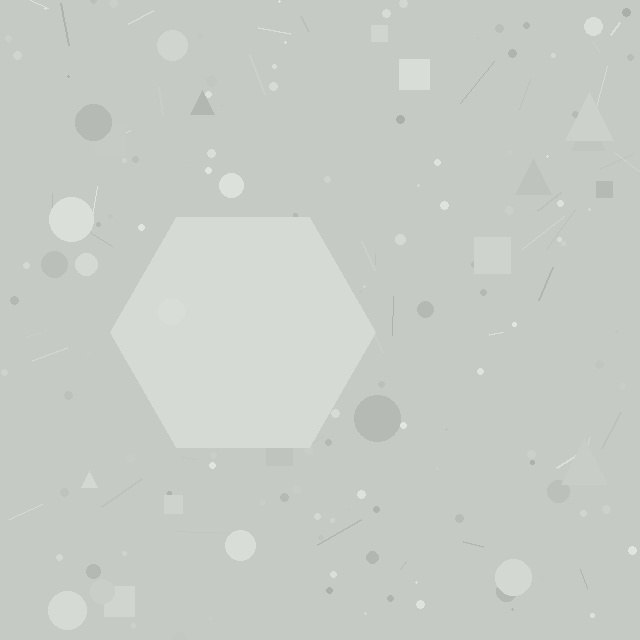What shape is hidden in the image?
A hexagon is hidden in the image.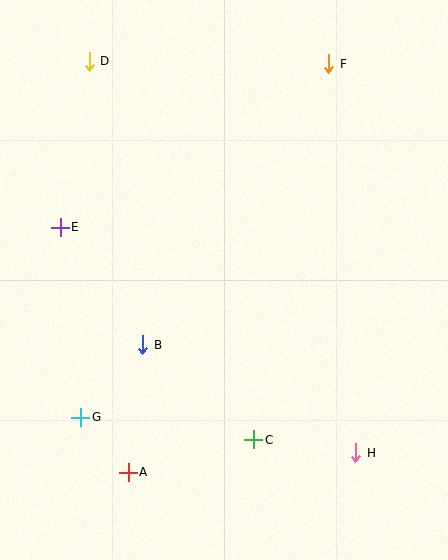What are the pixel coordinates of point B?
Point B is at (143, 345).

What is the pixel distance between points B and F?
The distance between B and F is 337 pixels.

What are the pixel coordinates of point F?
Point F is at (329, 64).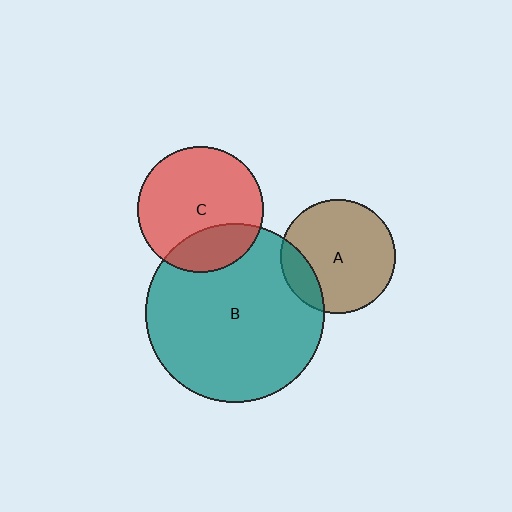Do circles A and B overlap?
Yes.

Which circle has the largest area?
Circle B (teal).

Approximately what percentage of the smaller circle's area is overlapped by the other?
Approximately 15%.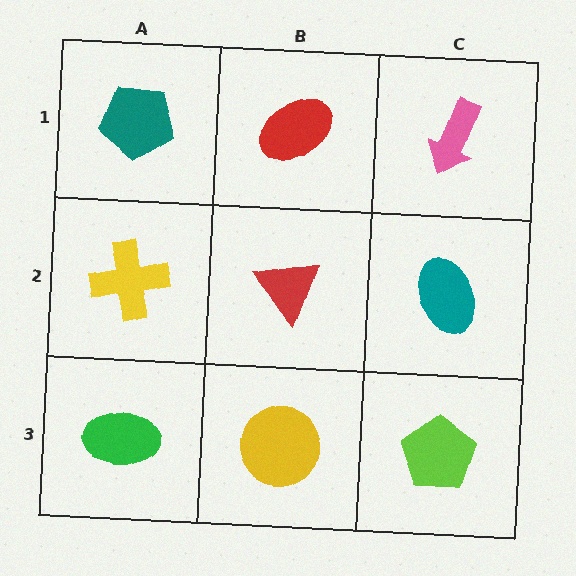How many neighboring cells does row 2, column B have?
4.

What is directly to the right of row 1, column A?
A red ellipse.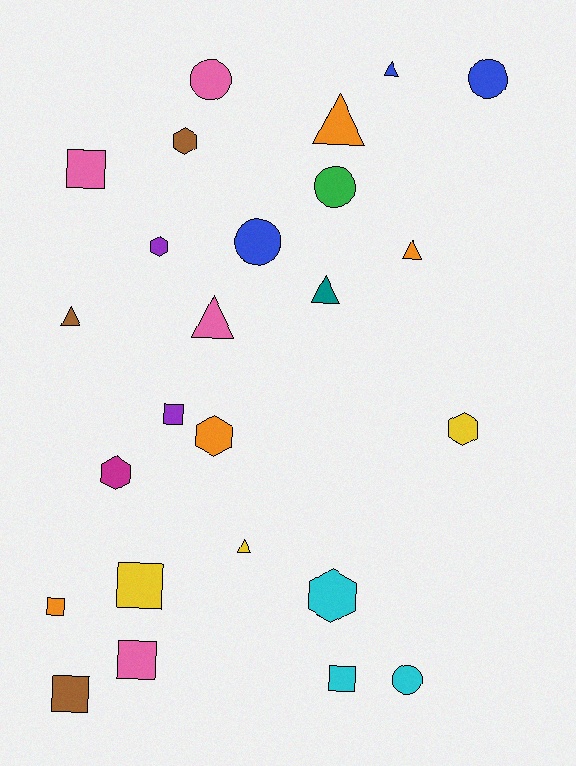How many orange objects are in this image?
There are 4 orange objects.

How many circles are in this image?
There are 5 circles.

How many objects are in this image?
There are 25 objects.